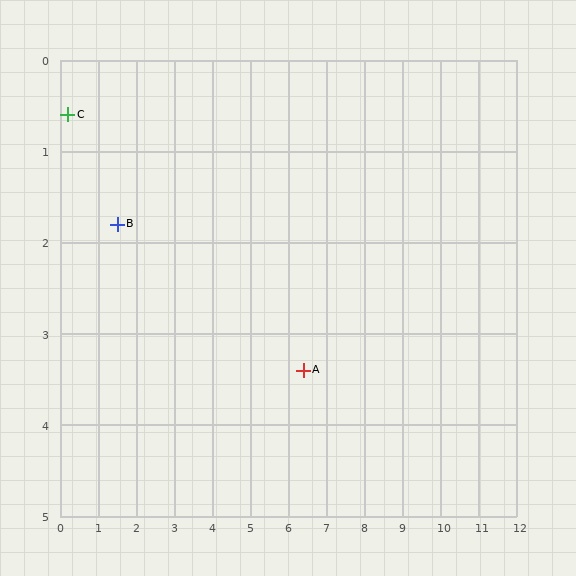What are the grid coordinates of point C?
Point C is at approximately (0.2, 0.6).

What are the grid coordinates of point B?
Point B is at approximately (1.5, 1.8).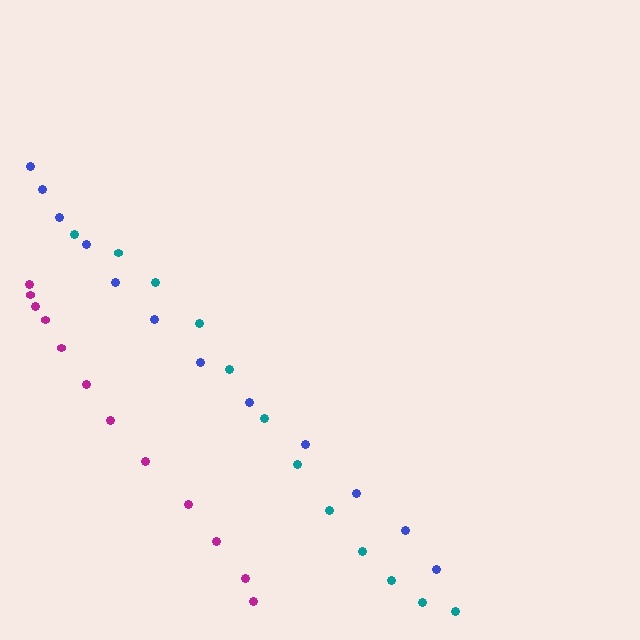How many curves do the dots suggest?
There are 3 distinct paths.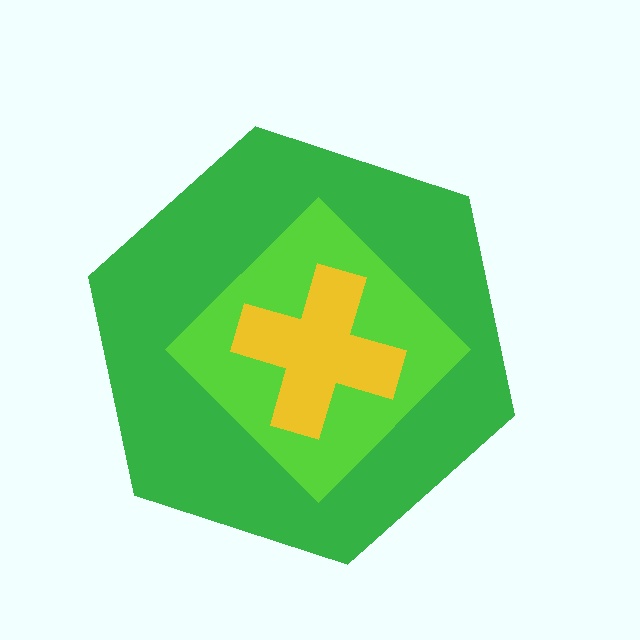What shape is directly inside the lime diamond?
The yellow cross.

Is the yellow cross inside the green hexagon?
Yes.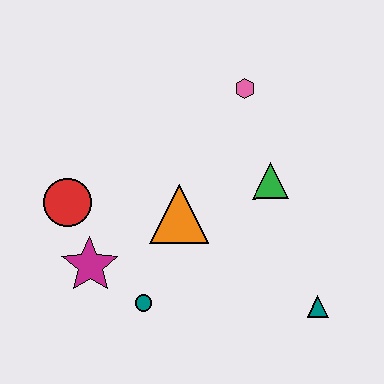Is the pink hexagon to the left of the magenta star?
No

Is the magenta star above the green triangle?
No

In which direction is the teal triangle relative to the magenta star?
The teal triangle is to the right of the magenta star.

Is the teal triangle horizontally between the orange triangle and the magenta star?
No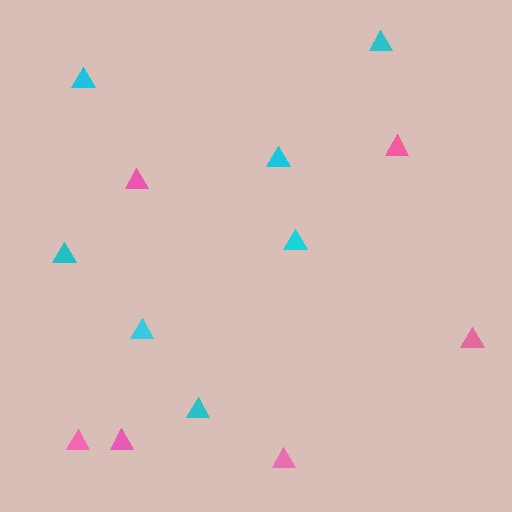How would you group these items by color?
There are 2 groups: one group of cyan triangles (7) and one group of pink triangles (6).